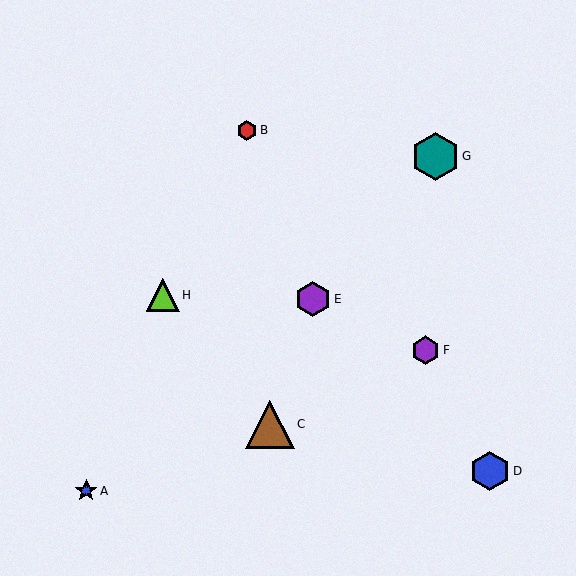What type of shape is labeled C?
Shape C is a brown triangle.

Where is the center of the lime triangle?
The center of the lime triangle is at (163, 295).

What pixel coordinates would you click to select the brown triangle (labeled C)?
Click at (270, 424) to select the brown triangle C.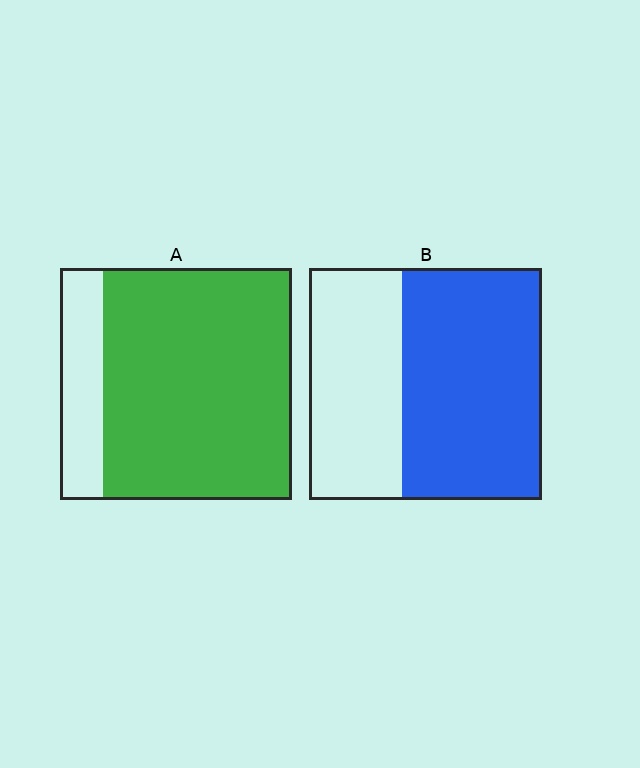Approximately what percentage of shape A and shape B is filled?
A is approximately 80% and B is approximately 60%.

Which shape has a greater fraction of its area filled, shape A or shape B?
Shape A.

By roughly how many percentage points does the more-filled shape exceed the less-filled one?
By roughly 20 percentage points (A over B).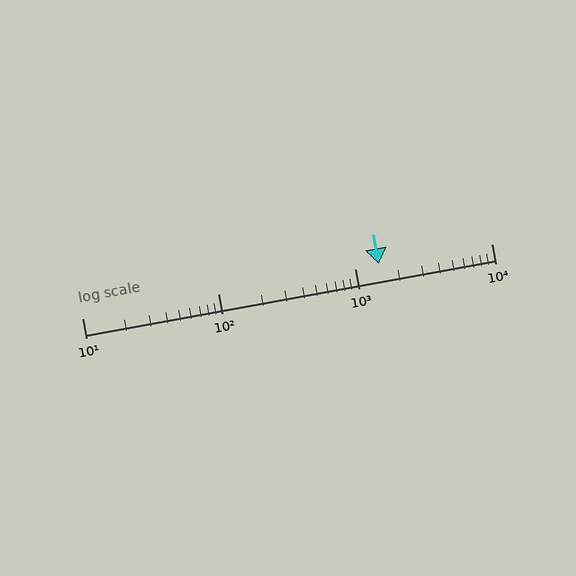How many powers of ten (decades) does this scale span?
The scale spans 3 decades, from 10 to 10000.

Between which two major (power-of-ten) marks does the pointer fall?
The pointer is between 1000 and 10000.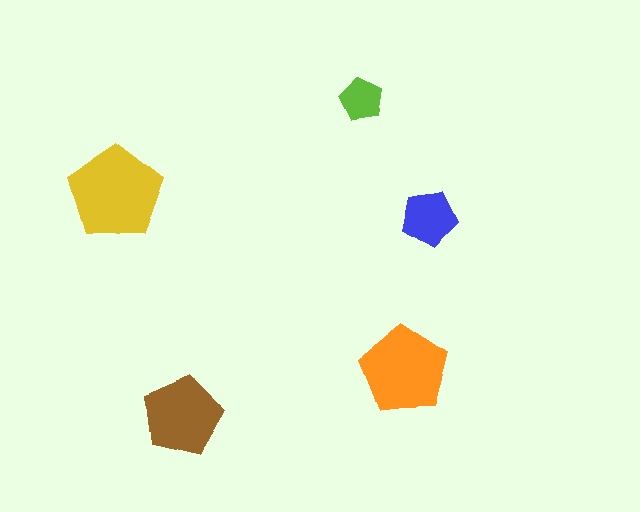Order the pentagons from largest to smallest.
the yellow one, the orange one, the brown one, the blue one, the lime one.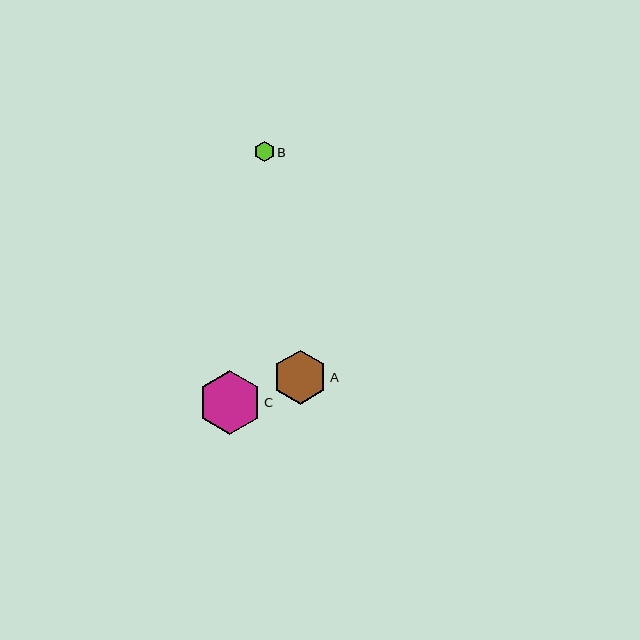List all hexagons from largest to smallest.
From largest to smallest: C, A, B.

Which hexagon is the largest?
Hexagon C is the largest with a size of approximately 64 pixels.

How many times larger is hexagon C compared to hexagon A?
Hexagon C is approximately 1.2 times the size of hexagon A.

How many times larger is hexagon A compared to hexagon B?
Hexagon A is approximately 2.7 times the size of hexagon B.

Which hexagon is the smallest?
Hexagon B is the smallest with a size of approximately 20 pixels.